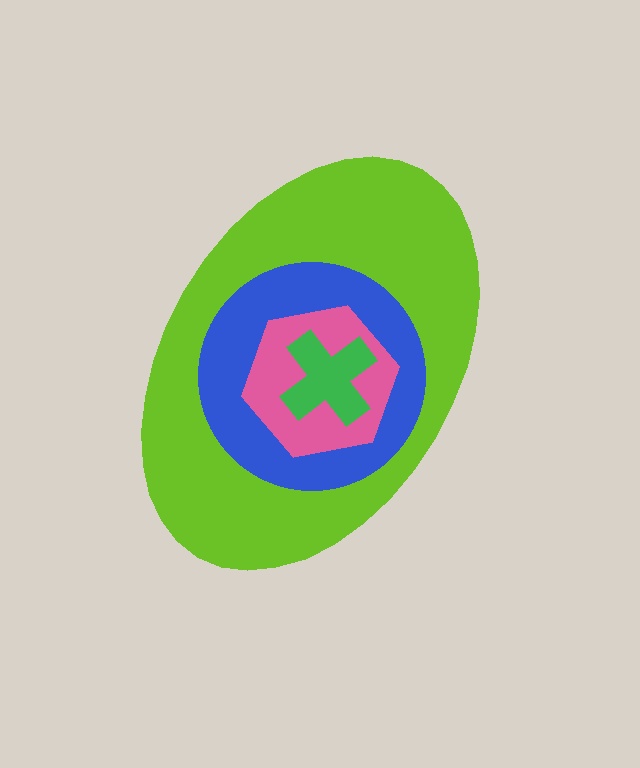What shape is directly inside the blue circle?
The pink hexagon.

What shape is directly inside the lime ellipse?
The blue circle.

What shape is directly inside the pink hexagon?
The green cross.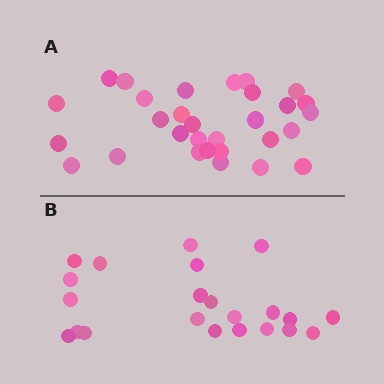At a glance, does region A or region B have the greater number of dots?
Region A (the top region) has more dots.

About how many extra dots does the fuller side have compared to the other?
Region A has roughly 8 or so more dots than region B.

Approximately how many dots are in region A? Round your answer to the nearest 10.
About 30 dots.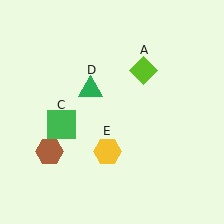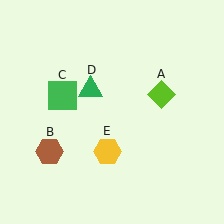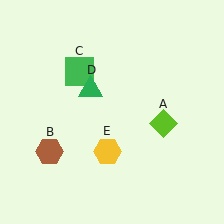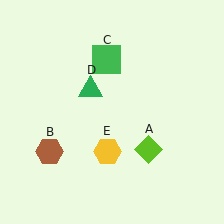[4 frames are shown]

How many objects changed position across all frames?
2 objects changed position: lime diamond (object A), green square (object C).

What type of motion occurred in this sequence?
The lime diamond (object A), green square (object C) rotated clockwise around the center of the scene.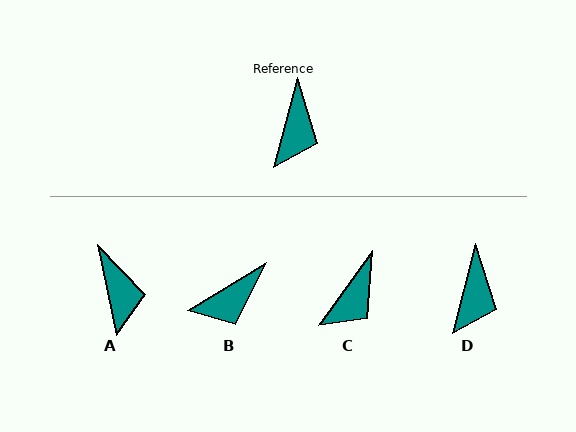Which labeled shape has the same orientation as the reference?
D.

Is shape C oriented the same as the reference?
No, it is off by about 21 degrees.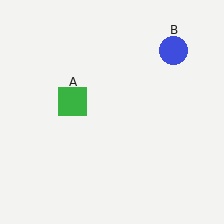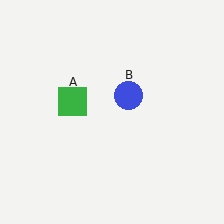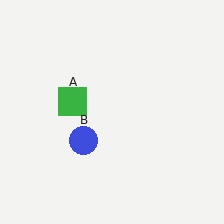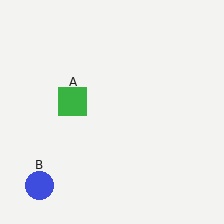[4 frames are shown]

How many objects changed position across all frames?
1 object changed position: blue circle (object B).